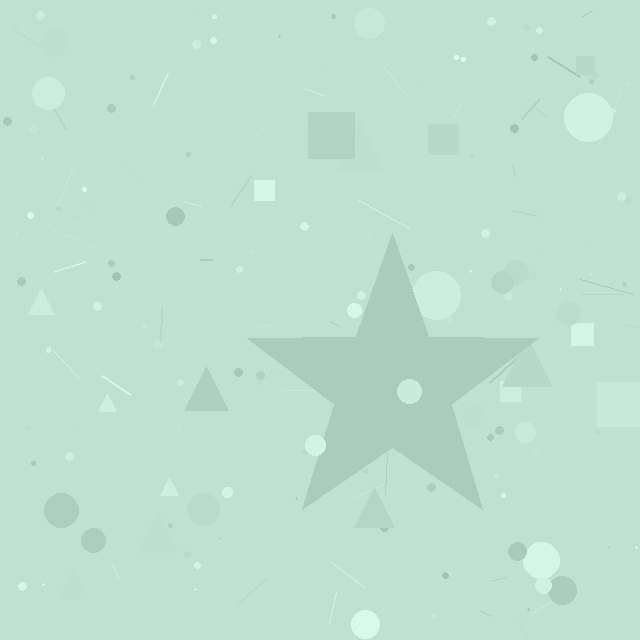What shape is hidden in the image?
A star is hidden in the image.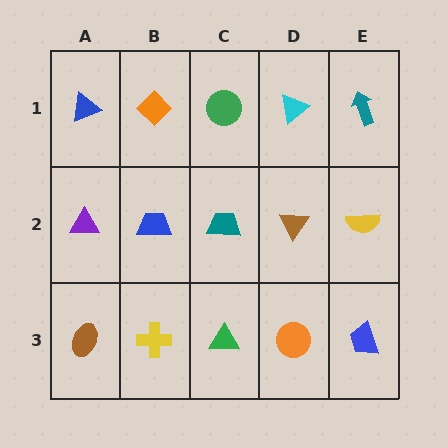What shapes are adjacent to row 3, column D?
A brown triangle (row 2, column D), a green triangle (row 3, column C), a blue trapezoid (row 3, column E).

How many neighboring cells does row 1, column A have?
2.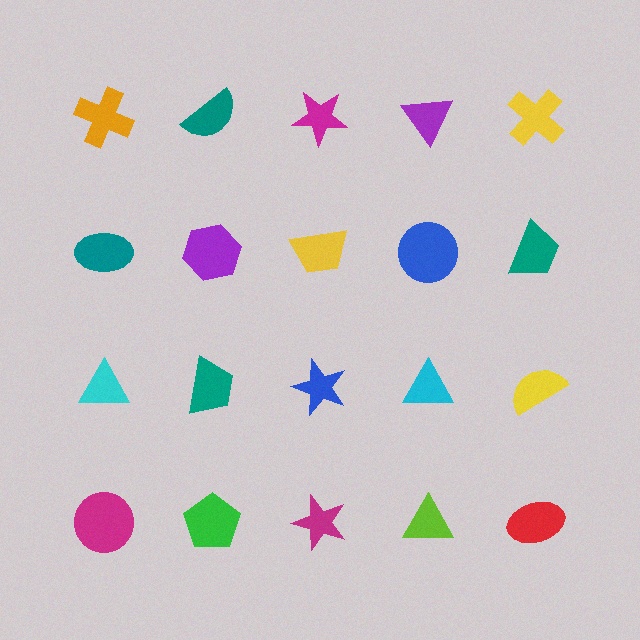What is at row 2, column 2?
A purple hexagon.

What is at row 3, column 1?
A cyan triangle.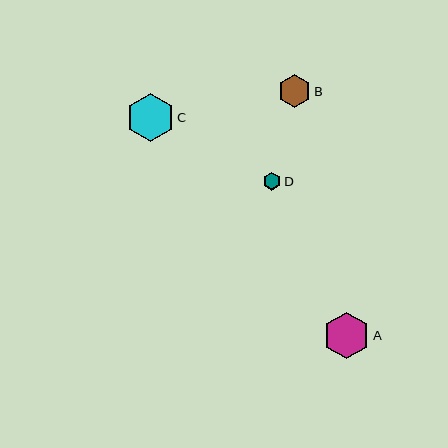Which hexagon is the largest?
Hexagon C is the largest with a size of approximately 48 pixels.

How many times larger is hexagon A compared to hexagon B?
Hexagon A is approximately 1.4 times the size of hexagon B.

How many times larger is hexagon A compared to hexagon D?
Hexagon A is approximately 2.6 times the size of hexagon D.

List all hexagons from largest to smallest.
From largest to smallest: C, A, B, D.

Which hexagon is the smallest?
Hexagon D is the smallest with a size of approximately 18 pixels.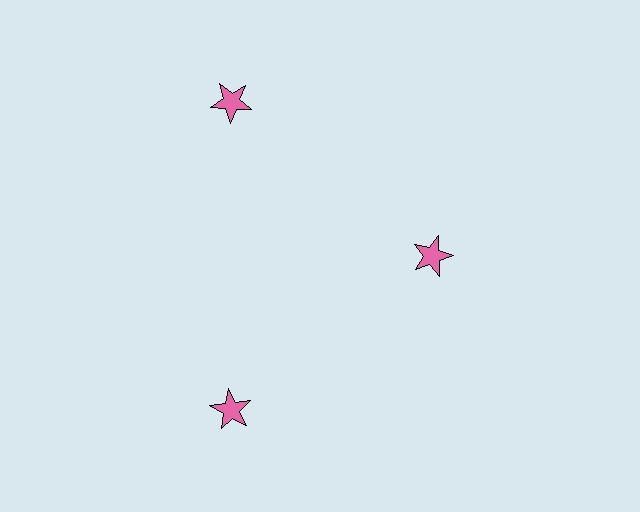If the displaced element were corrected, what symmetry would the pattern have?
It would have 3-fold rotational symmetry — the pattern would map onto itself every 120 degrees.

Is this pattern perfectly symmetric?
No. The 3 pink stars are arranged in a ring, but one element near the 3 o'clock position is pulled inward toward the center, breaking the 3-fold rotational symmetry.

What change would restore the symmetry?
The symmetry would be restored by moving it outward, back onto the ring so that all 3 stars sit at equal angles and equal distance from the center.